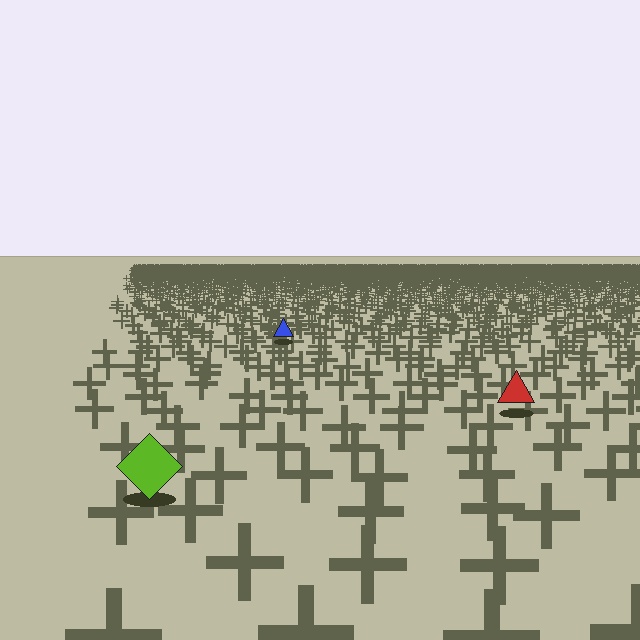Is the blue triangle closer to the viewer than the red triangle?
No. The red triangle is closer — you can tell from the texture gradient: the ground texture is coarser near it.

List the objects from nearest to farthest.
From nearest to farthest: the lime diamond, the red triangle, the blue triangle.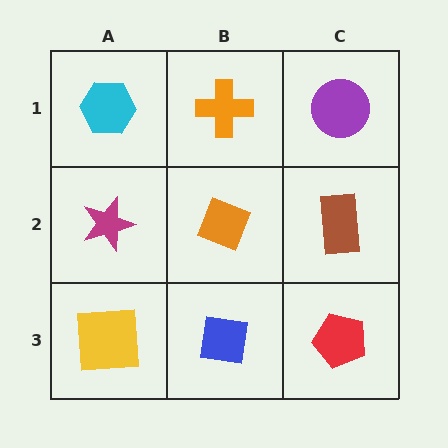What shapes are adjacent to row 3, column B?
An orange diamond (row 2, column B), a yellow square (row 3, column A), a red pentagon (row 3, column C).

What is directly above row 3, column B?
An orange diamond.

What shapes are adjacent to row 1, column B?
An orange diamond (row 2, column B), a cyan hexagon (row 1, column A), a purple circle (row 1, column C).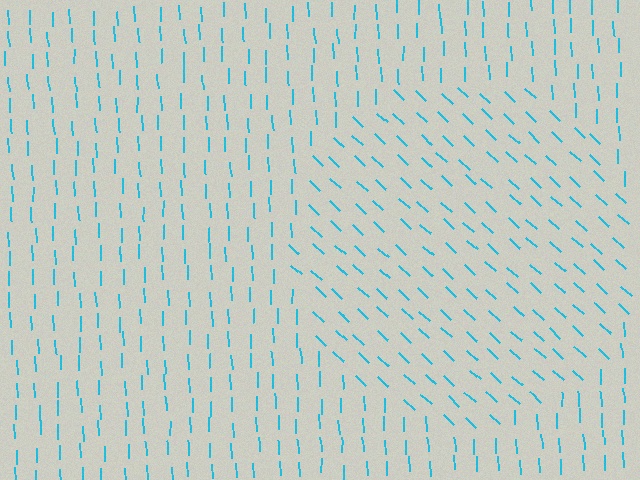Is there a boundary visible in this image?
Yes, there is a texture boundary formed by a change in line orientation.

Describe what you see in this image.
The image is filled with small cyan line segments. A circle region in the image has lines oriented differently from the surrounding lines, creating a visible texture boundary.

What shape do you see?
I see a circle.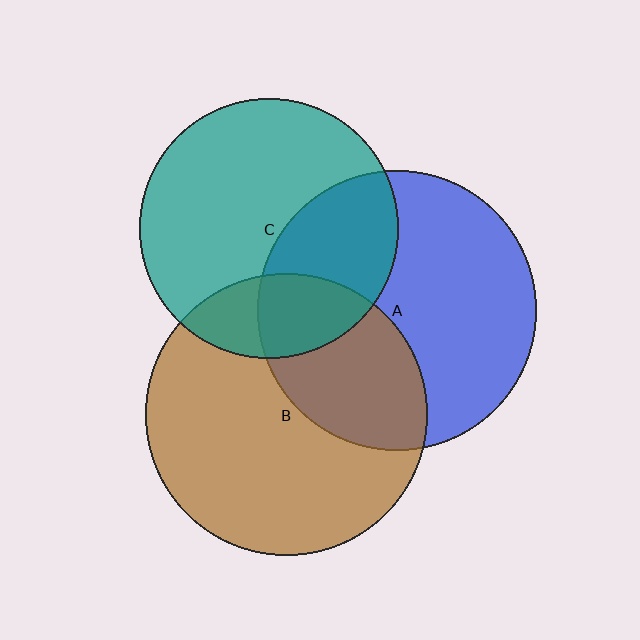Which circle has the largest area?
Circle B (brown).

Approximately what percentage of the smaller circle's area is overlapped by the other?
Approximately 35%.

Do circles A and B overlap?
Yes.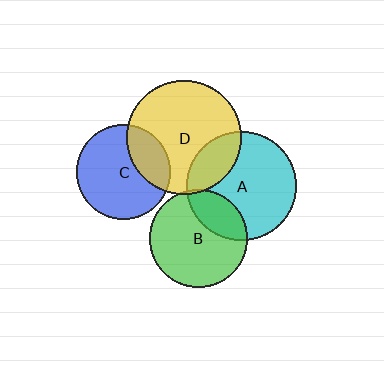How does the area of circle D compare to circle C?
Approximately 1.5 times.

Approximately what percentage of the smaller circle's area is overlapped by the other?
Approximately 25%.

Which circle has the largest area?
Circle D (yellow).